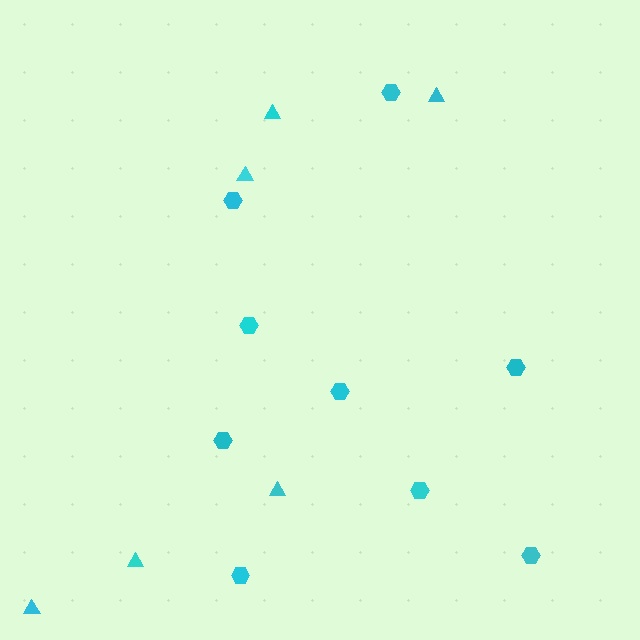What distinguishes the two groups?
There are 2 groups: one group of triangles (6) and one group of hexagons (9).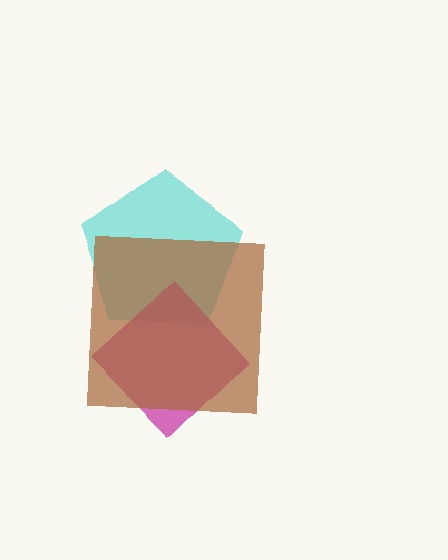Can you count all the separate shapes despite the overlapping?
Yes, there are 3 separate shapes.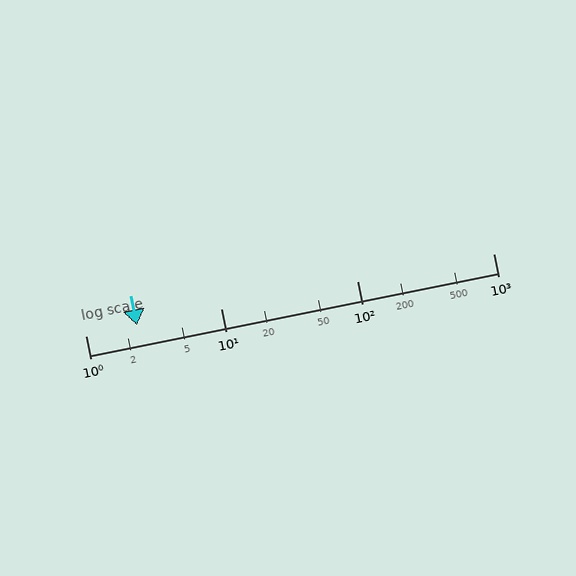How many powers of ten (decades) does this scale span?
The scale spans 3 decades, from 1 to 1000.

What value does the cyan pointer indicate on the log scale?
The pointer indicates approximately 2.4.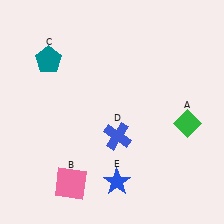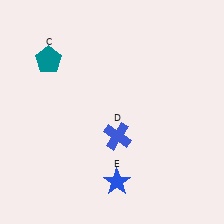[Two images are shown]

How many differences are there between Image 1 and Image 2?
There are 2 differences between the two images.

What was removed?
The green diamond (A), the pink square (B) were removed in Image 2.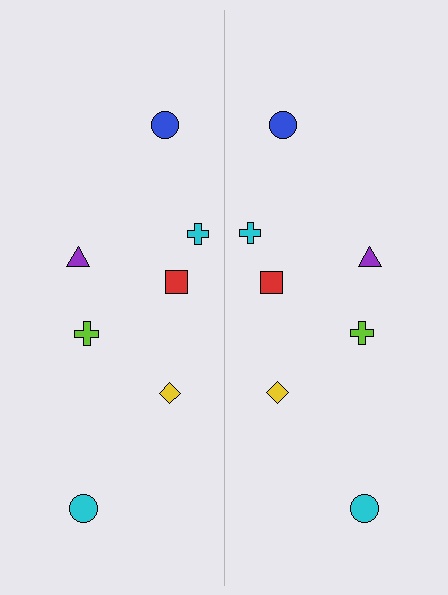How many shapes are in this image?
There are 14 shapes in this image.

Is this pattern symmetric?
Yes, this pattern has bilateral (reflection) symmetry.